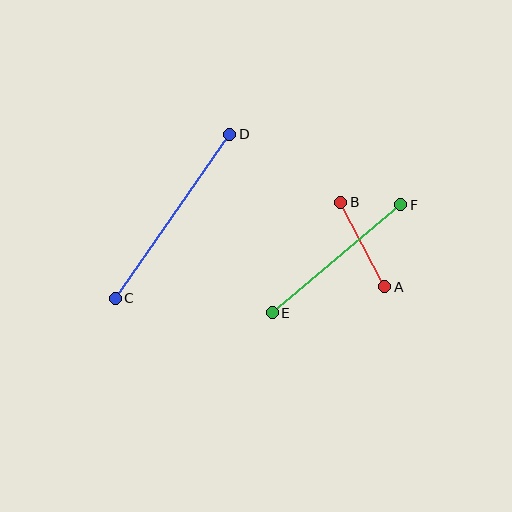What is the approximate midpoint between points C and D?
The midpoint is at approximately (172, 216) pixels.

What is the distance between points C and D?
The distance is approximately 200 pixels.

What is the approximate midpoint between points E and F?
The midpoint is at approximately (336, 259) pixels.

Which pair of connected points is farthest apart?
Points C and D are farthest apart.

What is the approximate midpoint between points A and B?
The midpoint is at approximately (363, 245) pixels.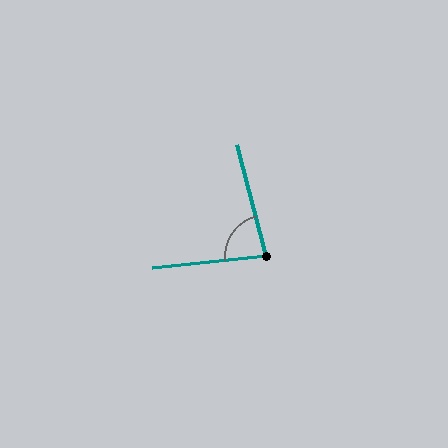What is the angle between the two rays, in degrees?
Approximately 81 degrees.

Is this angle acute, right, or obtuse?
It is acute.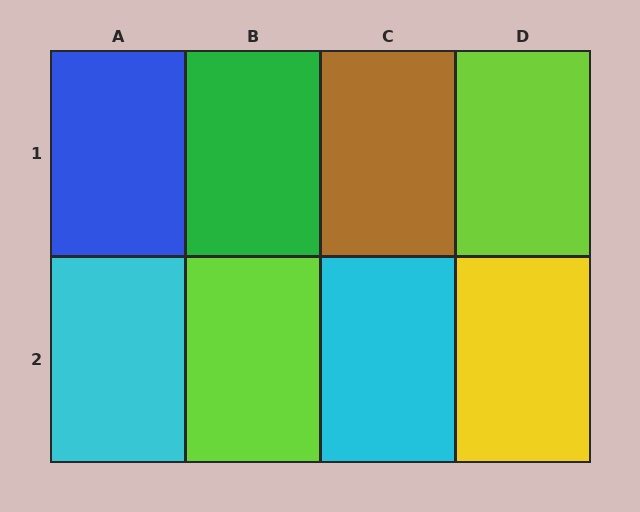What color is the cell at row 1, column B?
Green.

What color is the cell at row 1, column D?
Lime.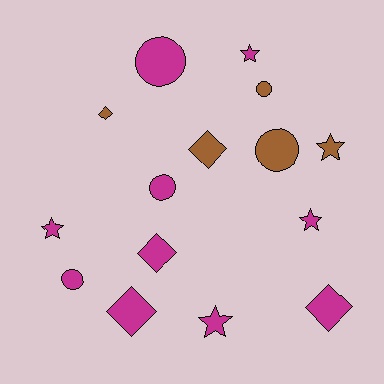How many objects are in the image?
There are 15 objects.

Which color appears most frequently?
Magenta, with 10 objects.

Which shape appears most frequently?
Circle, with 5 objects.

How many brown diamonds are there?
There are 2 brown diamonds.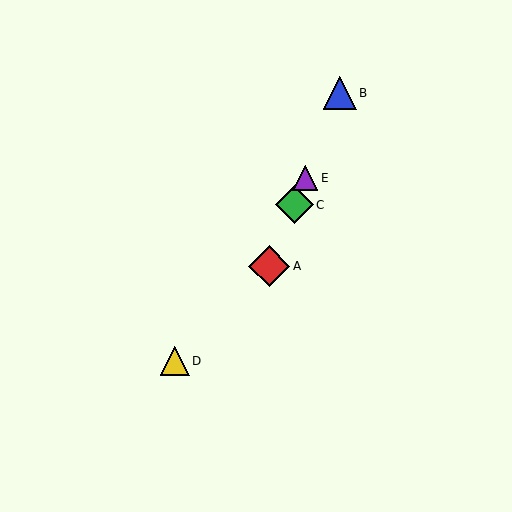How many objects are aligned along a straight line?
4 objects (A, B, C, E) are aligned along a straight line.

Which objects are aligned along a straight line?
Objects A, B, C, E are aligned along a straight line.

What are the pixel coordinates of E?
Object E is at (305, 178).